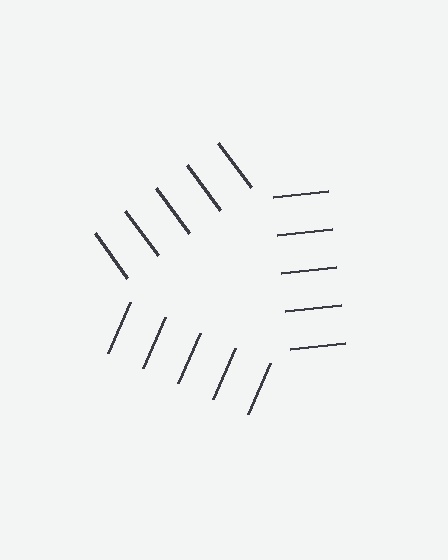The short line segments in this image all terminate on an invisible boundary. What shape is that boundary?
An illusory triangle — the line segments terminate on its edges but no continuous stroke is drawn.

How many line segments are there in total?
15 — 5 along each of the 3 edges.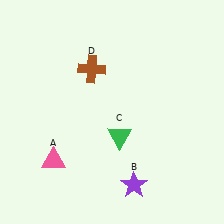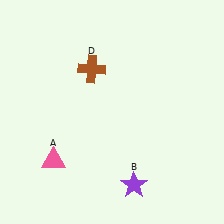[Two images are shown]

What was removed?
The green triangle (C) was removed in Image 2.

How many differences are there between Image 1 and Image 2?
There is 1 difference between the two images.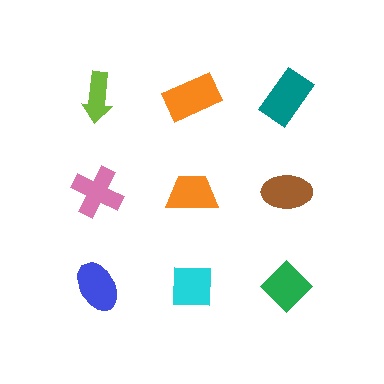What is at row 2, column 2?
An orange trapezoid.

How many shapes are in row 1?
3 shapes.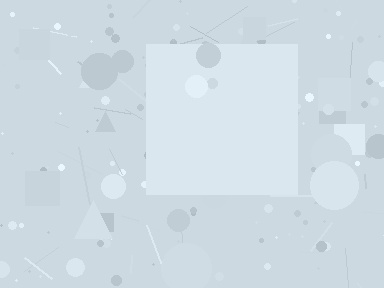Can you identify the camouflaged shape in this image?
The camouflaged shape is a square.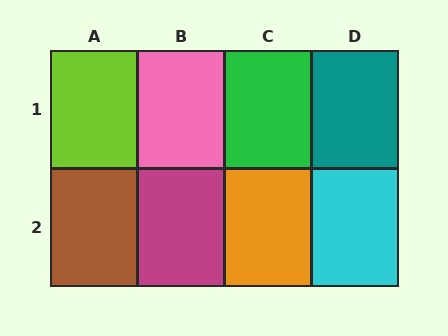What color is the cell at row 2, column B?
Magenta.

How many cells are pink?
1 cell is pink.